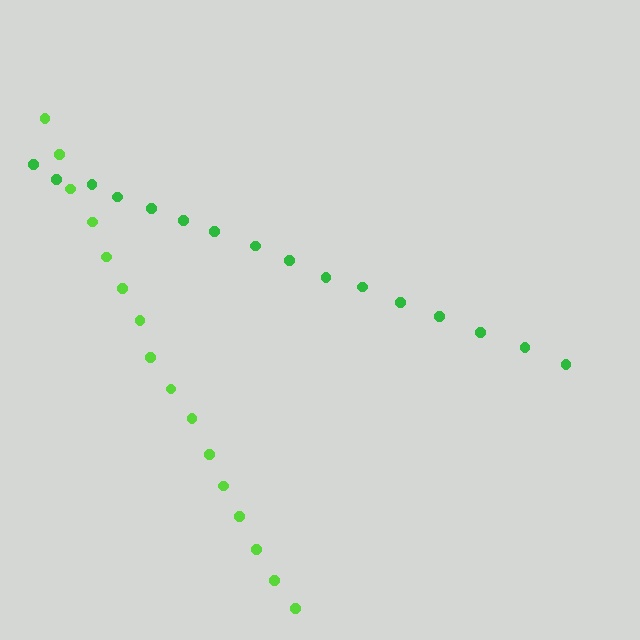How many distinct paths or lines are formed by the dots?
There are 2 distinct paths.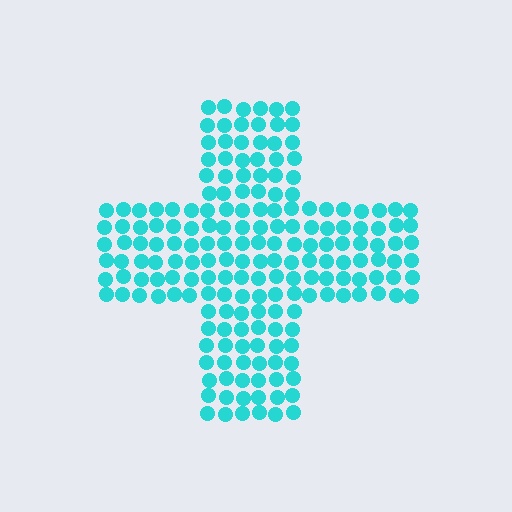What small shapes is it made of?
It is made of small circles.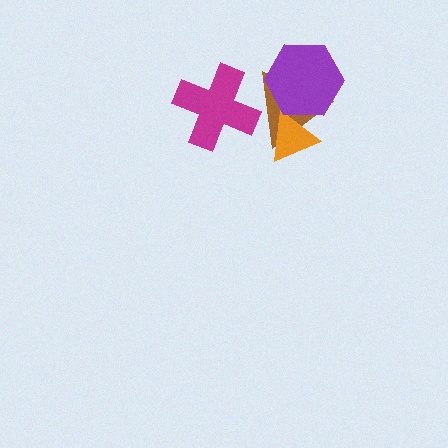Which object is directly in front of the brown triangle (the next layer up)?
The orange triangle is directly in front of the brown triangle.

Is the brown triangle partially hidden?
Yes, it is partially covered by another shape.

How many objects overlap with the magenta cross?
1 object overlaps with the magenta cross.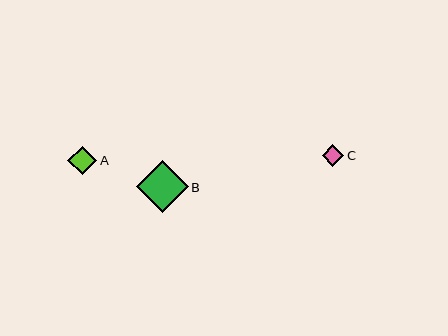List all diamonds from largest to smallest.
From largest to smallest: B, A, C.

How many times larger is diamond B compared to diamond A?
Diamond B is approximately 1.8 times the size of diamond A.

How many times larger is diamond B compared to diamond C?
Diamond B is approximately 2.4 times the size of diamond C.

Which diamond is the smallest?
Diamond C is the smallest with a size of approximately 21 pixels.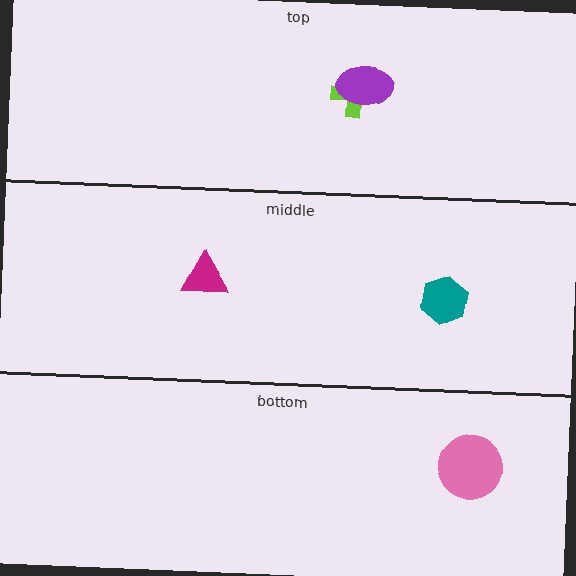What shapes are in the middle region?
The magenta triangle, the teal hexagon.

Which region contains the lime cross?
The top region.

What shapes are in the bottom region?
The pink circle.